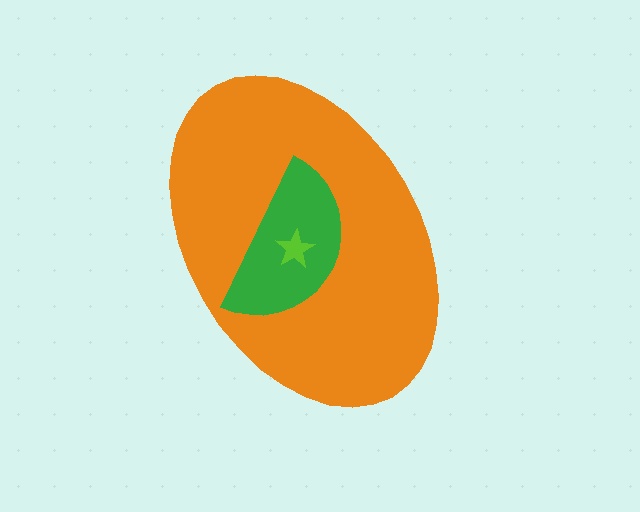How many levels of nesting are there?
3.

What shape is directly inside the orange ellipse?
The green semicircle.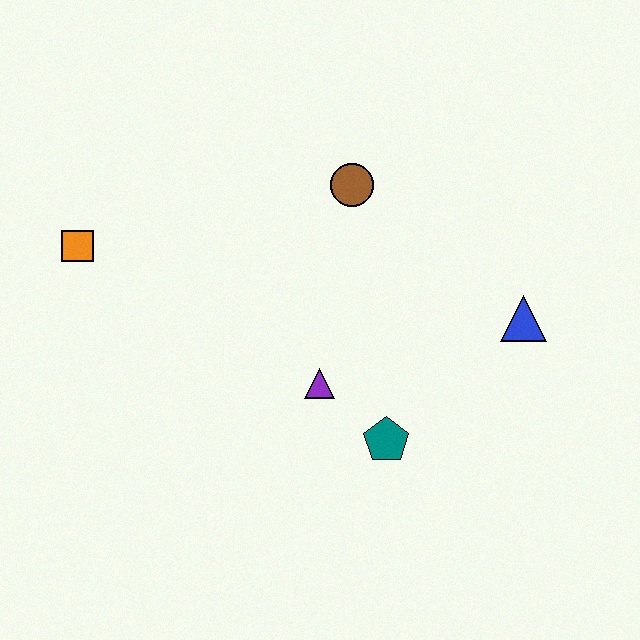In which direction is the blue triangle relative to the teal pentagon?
The blue triangle is to the right of the teal pentagon.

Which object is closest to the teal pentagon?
The purple triangle is closest to the teal pentagon.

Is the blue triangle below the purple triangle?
No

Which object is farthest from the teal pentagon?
The orange square is farthest from the teal pentagon.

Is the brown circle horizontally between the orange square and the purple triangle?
No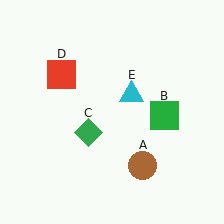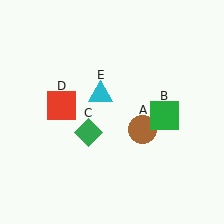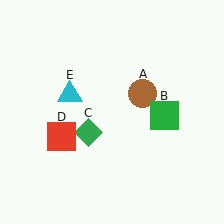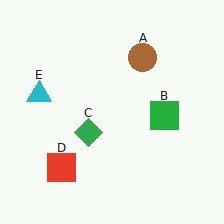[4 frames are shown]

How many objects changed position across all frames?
3 objects changed position: brown circle (object A), red square (object D), cyan triangle (object E).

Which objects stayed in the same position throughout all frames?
Green square (object B) and green diamond (object C) remained stationary.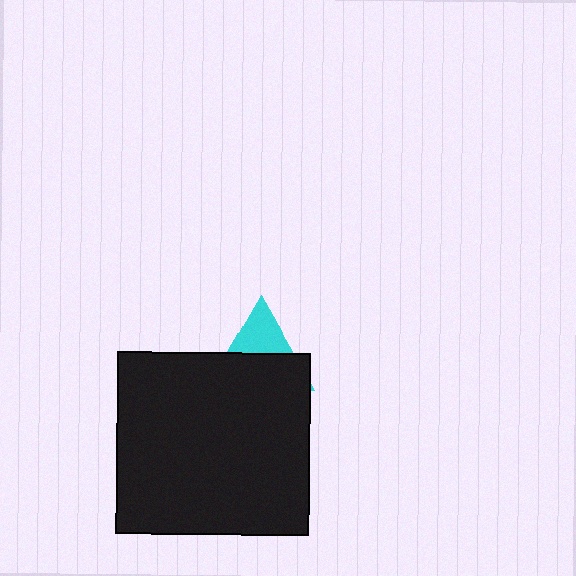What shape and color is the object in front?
The object in front is a black rectangle.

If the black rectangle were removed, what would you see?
You would see the complete cyan triangle.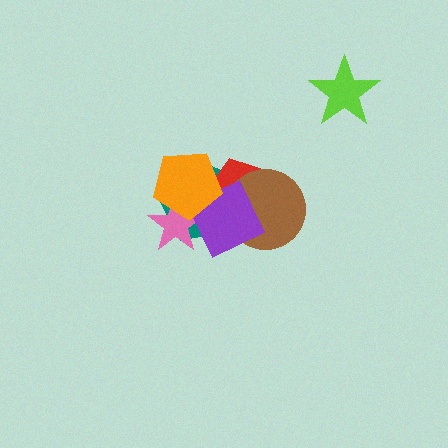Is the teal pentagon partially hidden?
Yes, it is partially covered by another shape.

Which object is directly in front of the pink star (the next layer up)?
The purple square is directly in front of the pink star.